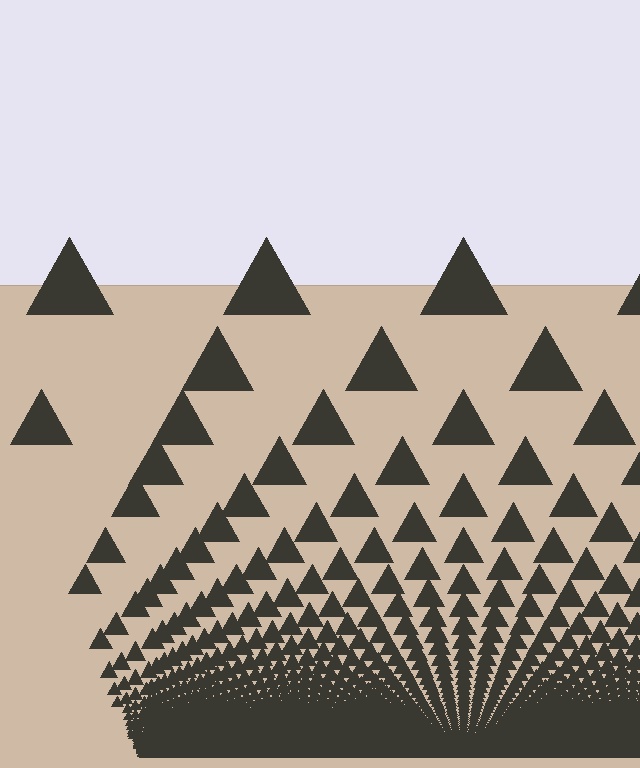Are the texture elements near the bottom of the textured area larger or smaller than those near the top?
Smaller. The gradient is inverted — elements near the bottom are smaller and denser.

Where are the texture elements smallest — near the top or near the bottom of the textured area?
Near the bottom.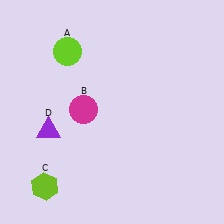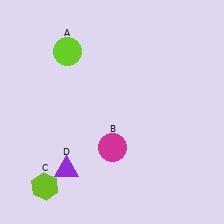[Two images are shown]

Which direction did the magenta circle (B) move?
The magenta circle (B) moved down.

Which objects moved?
The objects that moved are: the magenta circle (B), the purple triangle (D).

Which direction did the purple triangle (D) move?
The purple triangle (D) moved down.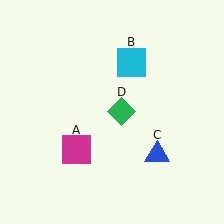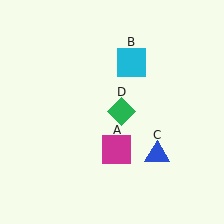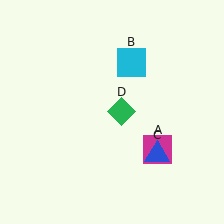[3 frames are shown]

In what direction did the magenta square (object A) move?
The magenta square (object A) moved right.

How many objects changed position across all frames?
1 object changed position: magenta square (object A).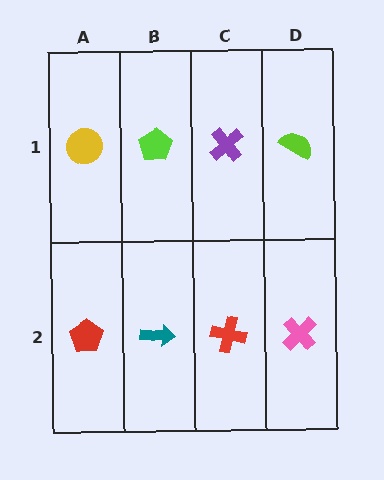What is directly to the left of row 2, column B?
A red pentagon.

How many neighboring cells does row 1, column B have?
3.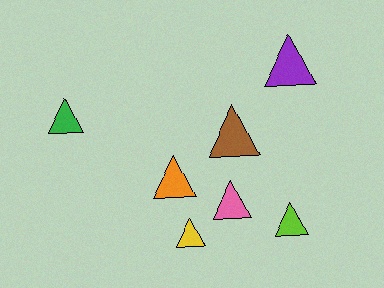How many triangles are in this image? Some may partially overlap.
There are 7 triangles.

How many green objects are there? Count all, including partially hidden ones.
There is 1 green object.